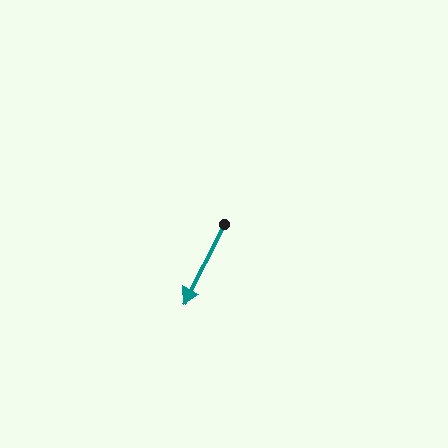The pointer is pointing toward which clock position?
Roughly 7 o'clock.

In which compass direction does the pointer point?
Southwest.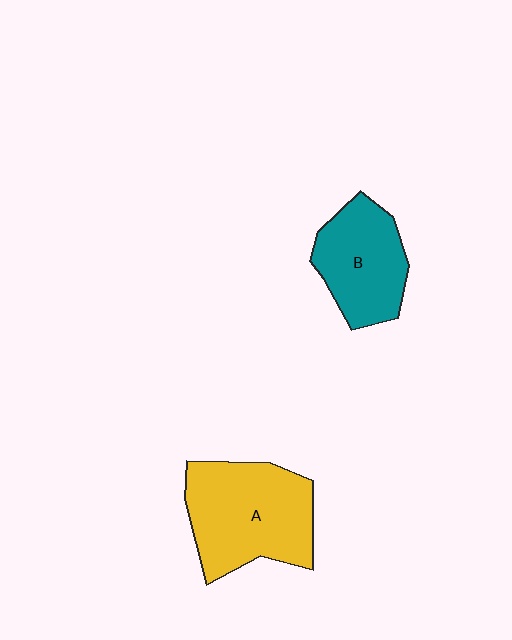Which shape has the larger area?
Shape A (yellow).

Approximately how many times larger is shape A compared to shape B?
Approximately 1.4 times.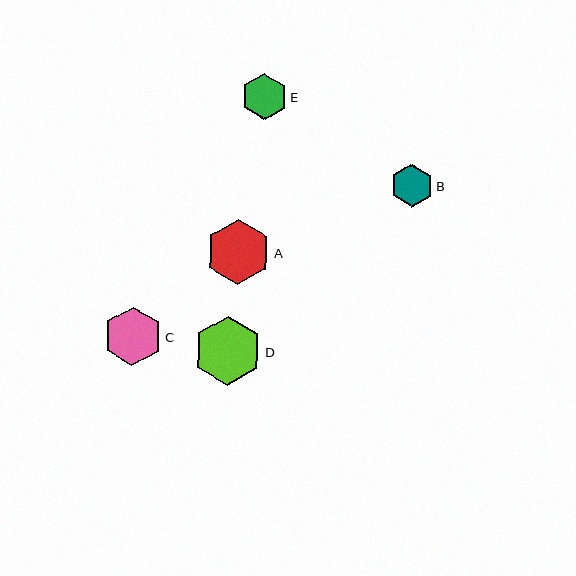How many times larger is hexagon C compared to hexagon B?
Hexagon C is approximately 1.4 times the size of hexagon B.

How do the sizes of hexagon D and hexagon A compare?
Hexagon D and hexagon A are approximately the same size.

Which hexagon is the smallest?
Hexagon B is the smallest with a size of approximately 43 pixels.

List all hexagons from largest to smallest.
From largest to smallest: D, A, C, E, B.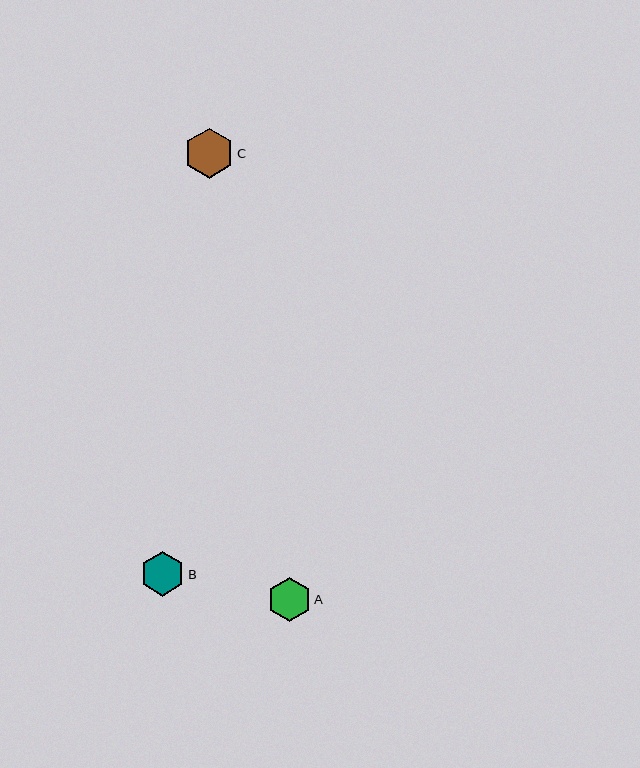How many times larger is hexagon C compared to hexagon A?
Hexagon C is approximately 1.1 times the size of hexagon A.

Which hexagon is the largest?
Hexagon C is the largest with a size of approximately 50 pixels.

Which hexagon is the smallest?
Hexagon A is the smallest with a size of approximately 44 pixels.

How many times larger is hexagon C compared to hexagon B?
Hexagon C is approximately 1.1 times the size of hexagon B.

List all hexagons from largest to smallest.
From largest to smallest: C, B, A.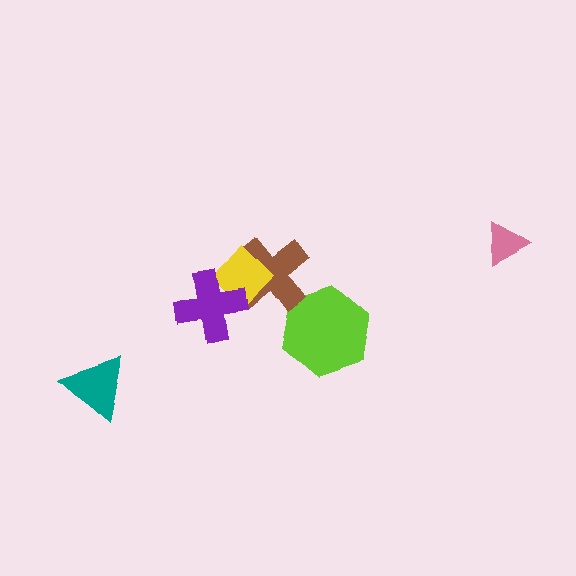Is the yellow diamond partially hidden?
Yes, it is partially covered by another shape.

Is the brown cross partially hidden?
Yes, it is partially covered by another shape.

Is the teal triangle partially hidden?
No, no other shape covers it.